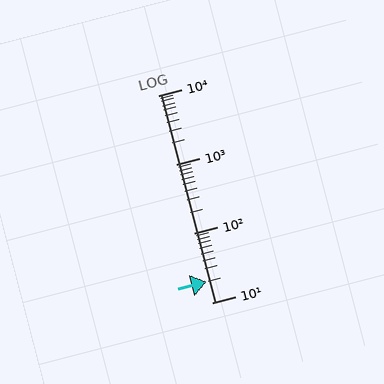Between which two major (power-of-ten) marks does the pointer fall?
The pointer is between 10 and 100.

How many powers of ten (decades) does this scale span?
The scale spans 3 decades, from 10 to 10000.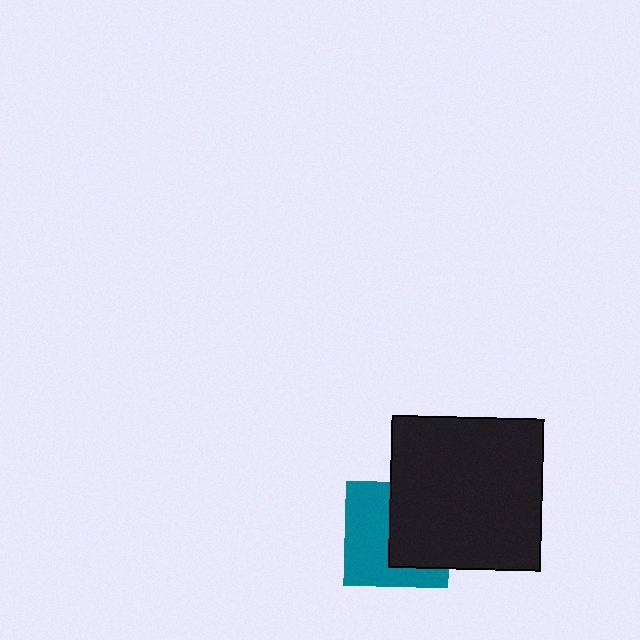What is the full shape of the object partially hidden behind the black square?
The partially hidden object is a teal square.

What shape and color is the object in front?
The object in front is a black square.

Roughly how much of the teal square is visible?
About half of it is visible (roughly 53%).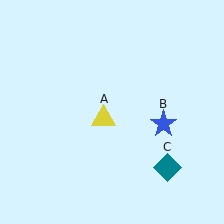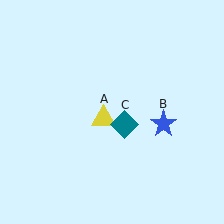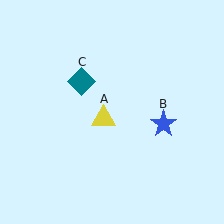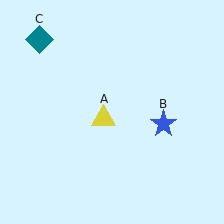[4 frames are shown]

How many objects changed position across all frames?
1 object changed position: teal diamond (object C).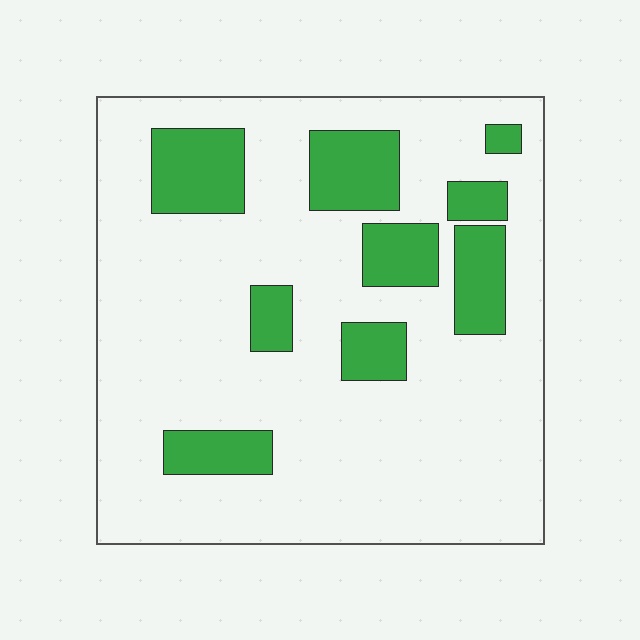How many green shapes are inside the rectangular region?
9.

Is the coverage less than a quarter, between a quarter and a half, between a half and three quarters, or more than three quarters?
Less than a quarter.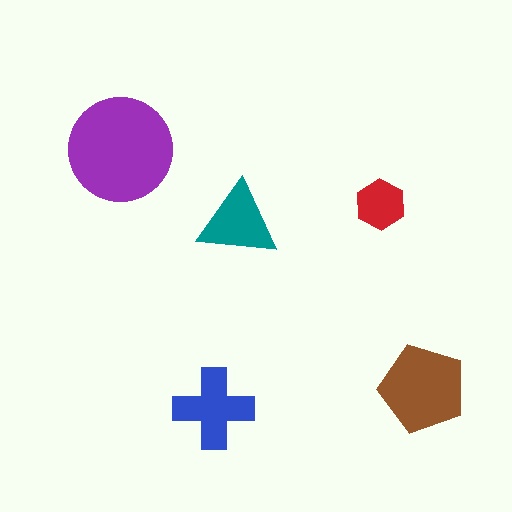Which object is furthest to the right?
The brown pentagon is rightmost.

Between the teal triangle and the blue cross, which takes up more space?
The blue cross.